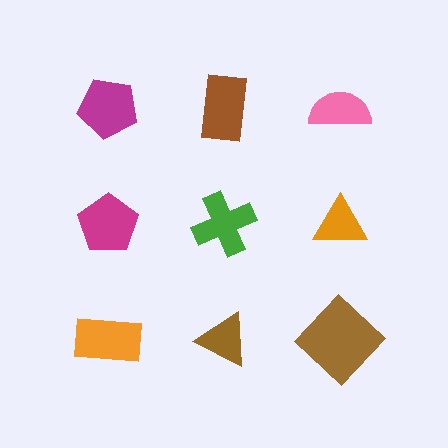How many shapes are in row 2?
3 shapes.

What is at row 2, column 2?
A green cross.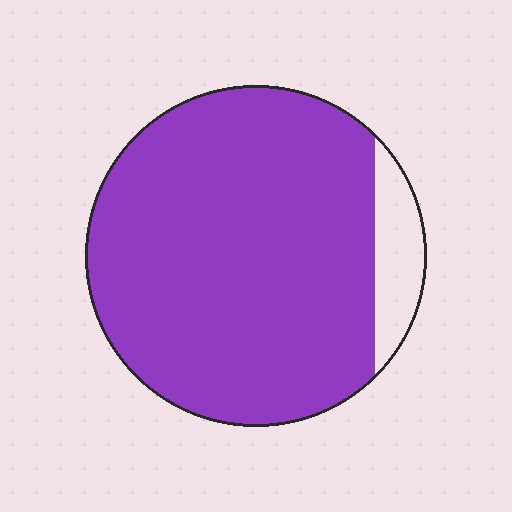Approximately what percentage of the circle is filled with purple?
Approximately 90%.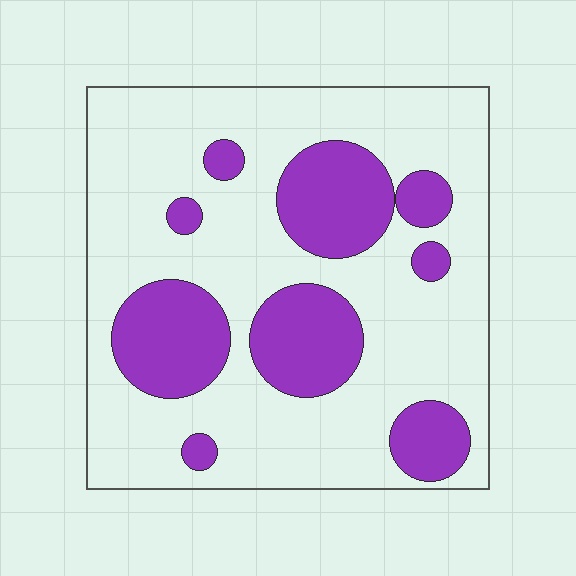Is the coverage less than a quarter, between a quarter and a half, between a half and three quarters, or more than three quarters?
Between a quarter and a half.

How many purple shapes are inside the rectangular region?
9.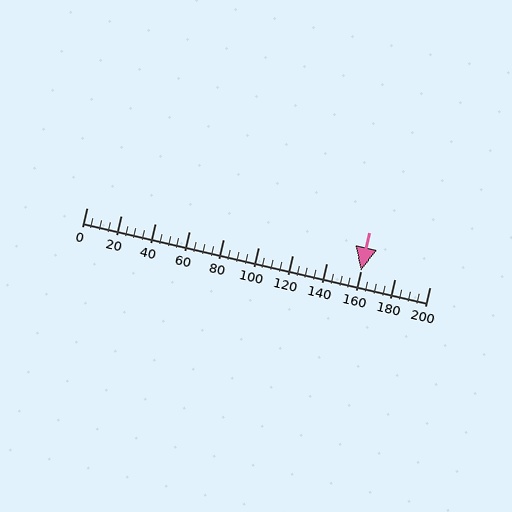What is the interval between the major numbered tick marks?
The major tick marks are spaced 20 units apart.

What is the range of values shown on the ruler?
The ruler shows values from 0 to 200.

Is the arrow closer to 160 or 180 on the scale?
The arrow is closer to 160.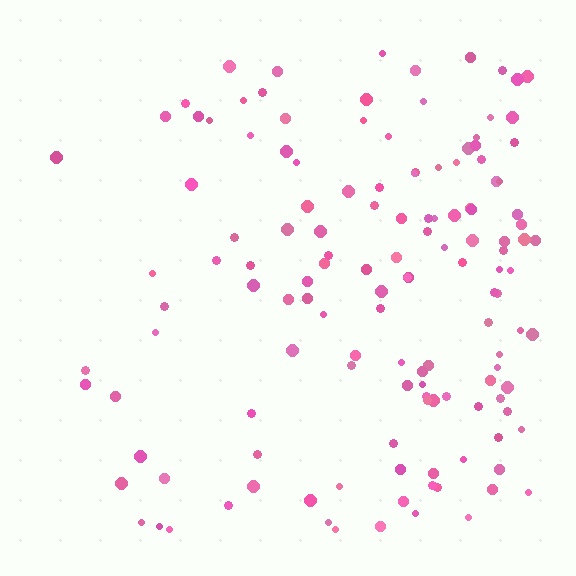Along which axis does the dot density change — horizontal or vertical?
Horizontal.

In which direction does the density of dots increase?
From left to right, with the right side densest.